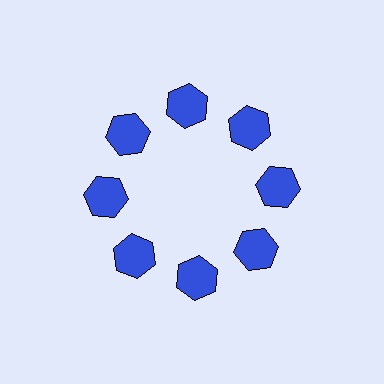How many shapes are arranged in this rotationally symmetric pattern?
There are 8 shapes, arranged in 8 groups of 1.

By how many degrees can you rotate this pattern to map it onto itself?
The pattern maps onto itself every 45 degrees of rotation.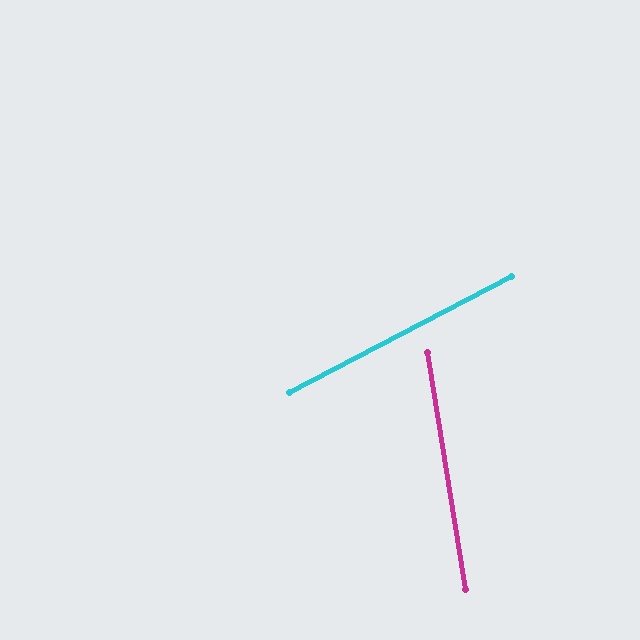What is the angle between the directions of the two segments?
Approximately 72 degrees.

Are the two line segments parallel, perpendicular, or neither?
Neither parallel nor perpendicular — they differ by about 72°.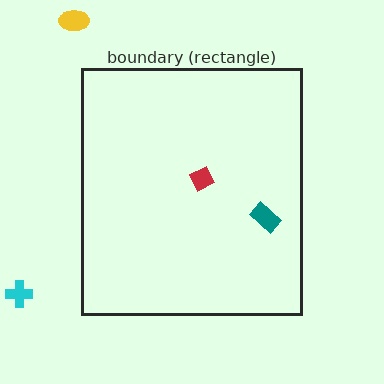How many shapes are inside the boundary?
2 inside, 2 outside.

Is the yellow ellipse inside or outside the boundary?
Outside.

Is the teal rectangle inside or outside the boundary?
Inside.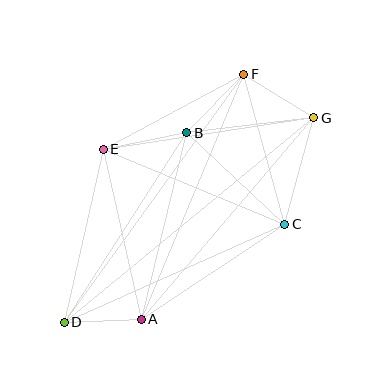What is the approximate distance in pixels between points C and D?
The distance between C and D is approximately 241 pixels.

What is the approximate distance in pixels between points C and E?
The distance between C and E is approximately 196 pixels.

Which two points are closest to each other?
Points A and D are closest to each other.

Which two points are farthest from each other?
Points D and G are farthest from each other.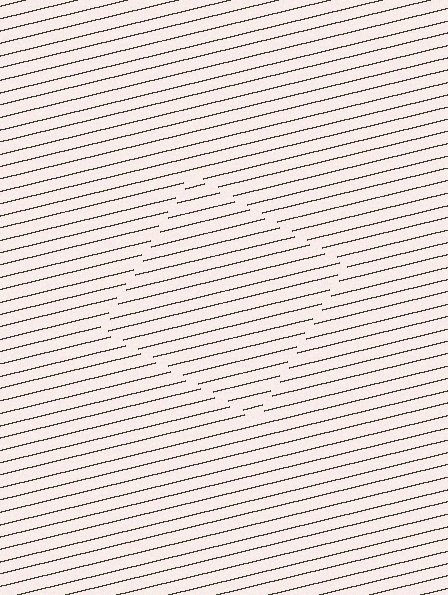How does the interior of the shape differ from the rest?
The interior of the shape contains the same grating, shifted by half a period — the contour is defined by the phase discontinuity where line-ends from the inner and outer gratings abut.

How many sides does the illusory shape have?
4 sides — the line-ends trace a square.